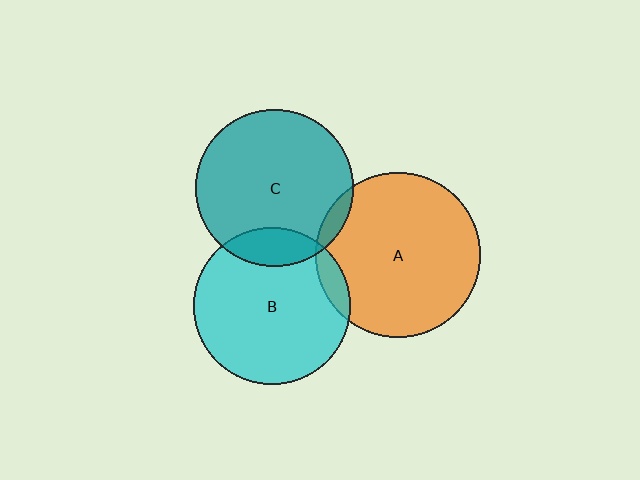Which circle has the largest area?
Circle A (orange).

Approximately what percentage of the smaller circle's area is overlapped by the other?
Approximately 15%.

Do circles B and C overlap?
Yes.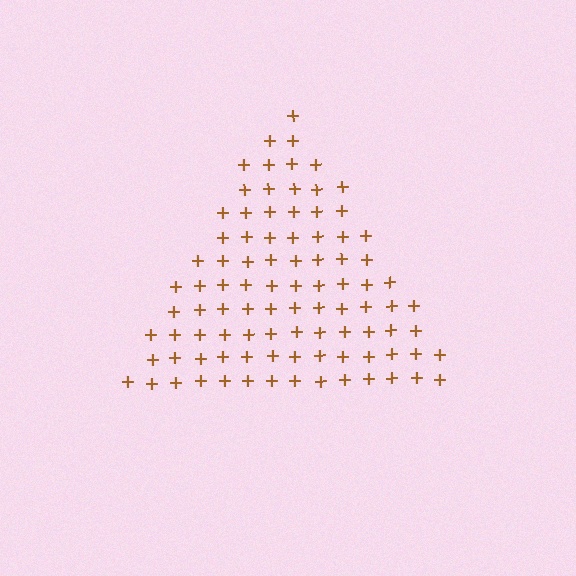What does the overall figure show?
The overall figure shows a triangle.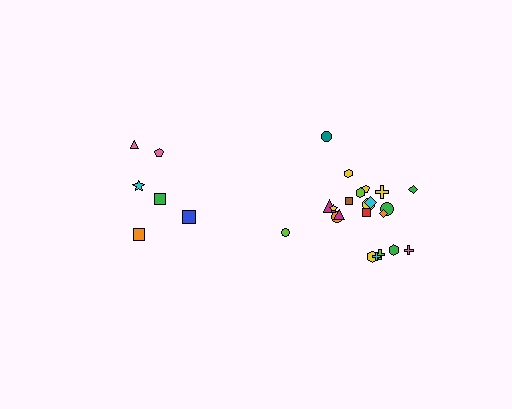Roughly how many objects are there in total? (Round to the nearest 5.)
Roughly 30 objects in total.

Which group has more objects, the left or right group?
The right group.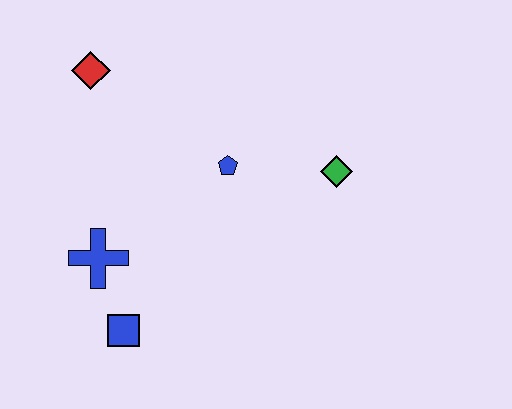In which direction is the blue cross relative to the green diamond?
The blue cross is to the left of the green diamond.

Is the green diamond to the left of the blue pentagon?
No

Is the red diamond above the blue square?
Yes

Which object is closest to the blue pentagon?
The green diamond is closest to the blue pentagon.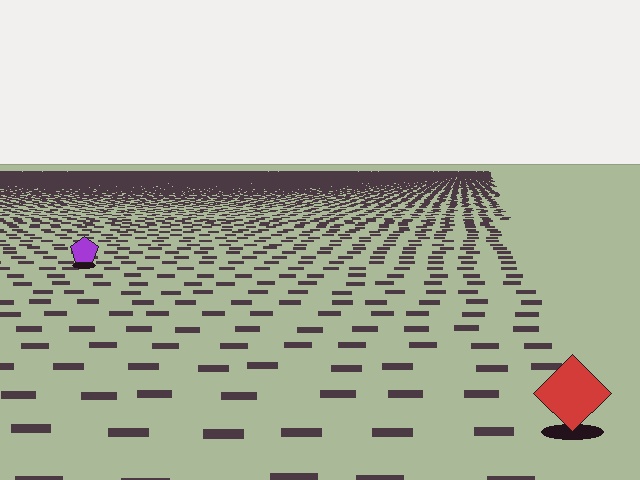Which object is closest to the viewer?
The red diamond is closest. The texture marks near it are larger and more spread out.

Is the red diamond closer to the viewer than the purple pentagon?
Yes. The red diamond is closer — you can tell from the texture gradient: the ground texture is coarser near it.